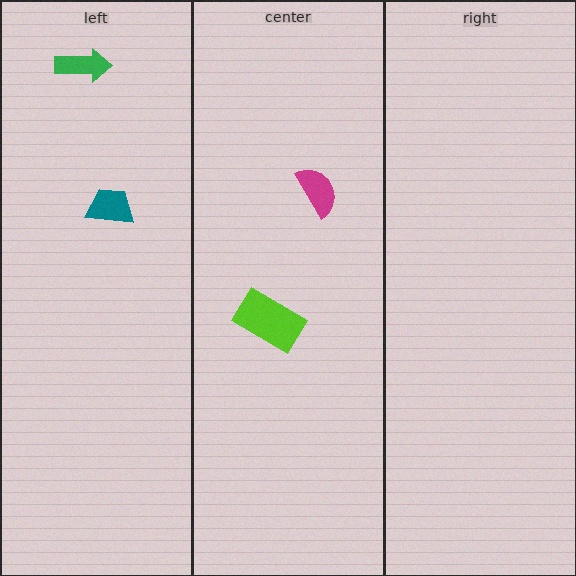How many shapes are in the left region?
2.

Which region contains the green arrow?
The left region.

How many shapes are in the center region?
2.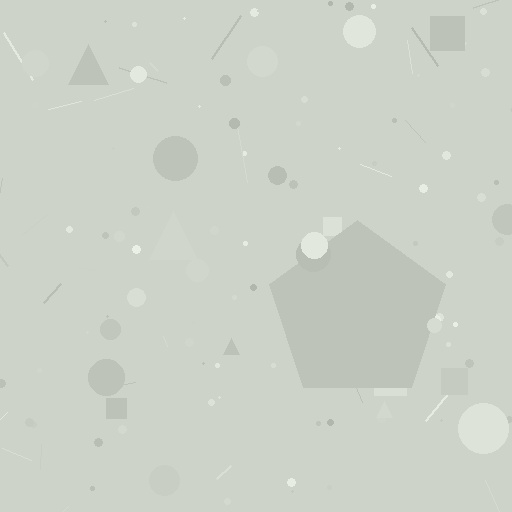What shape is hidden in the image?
A pentagon is hidden in the image.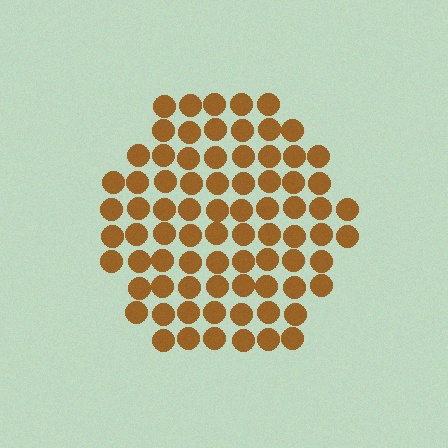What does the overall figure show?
The overall figure shows a hexagon.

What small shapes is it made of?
It is made of small circles.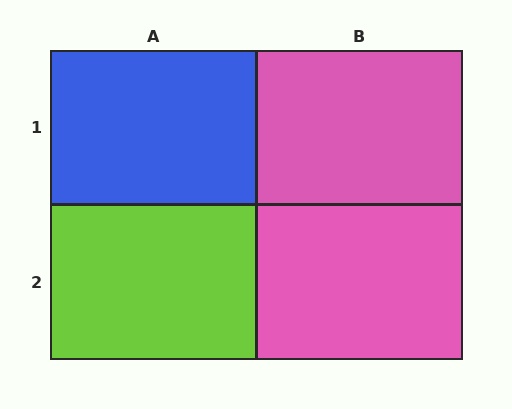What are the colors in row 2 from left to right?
Lime, pink.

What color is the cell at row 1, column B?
Pink.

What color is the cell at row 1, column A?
Blue.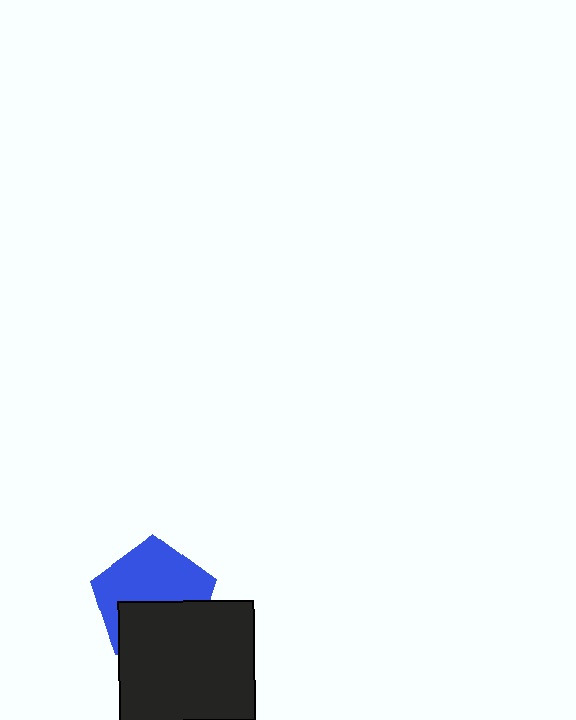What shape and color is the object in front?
The object in front is a black rectangle.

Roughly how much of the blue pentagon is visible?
About half of it is visible (roughly 57%).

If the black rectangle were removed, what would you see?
You would see the complete blue pentagon.